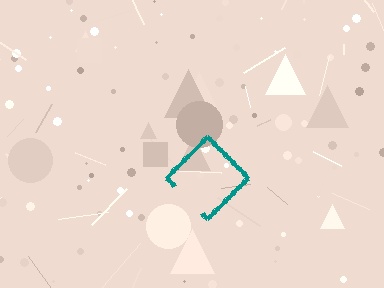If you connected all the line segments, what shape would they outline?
They would outline a diamond.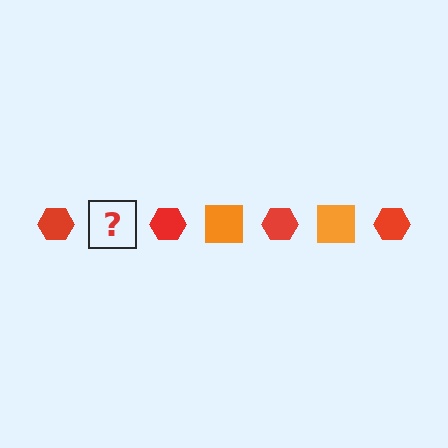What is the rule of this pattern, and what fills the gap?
The rule is that the pattern alternates between red hexagon and orange square. The gap should be filled with an orange square.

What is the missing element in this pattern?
The missing element is an orange square.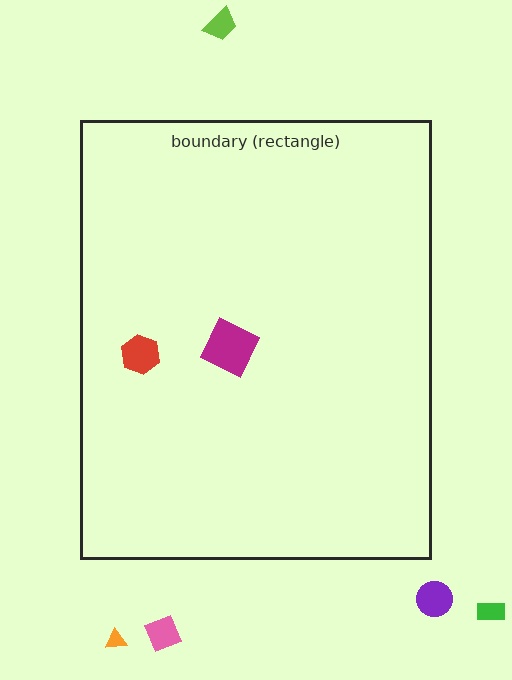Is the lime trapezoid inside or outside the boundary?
Outside.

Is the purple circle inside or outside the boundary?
Outside.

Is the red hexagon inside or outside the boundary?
Inside.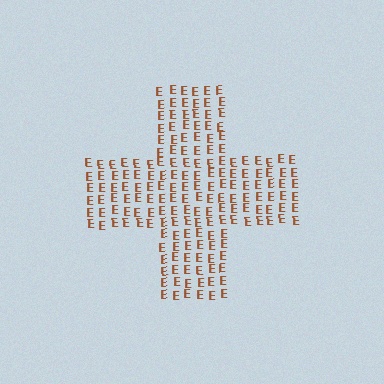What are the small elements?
The small elements are letter E's.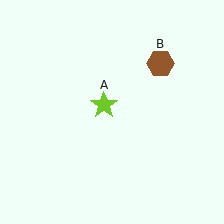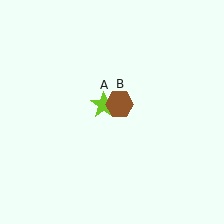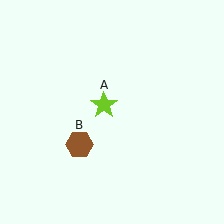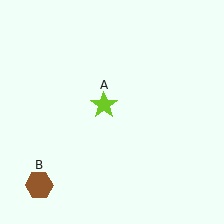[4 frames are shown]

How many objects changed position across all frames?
1 object changed position: brown hexagon (object B).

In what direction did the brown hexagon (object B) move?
The brown hexagon (object B) moved down and to the left.